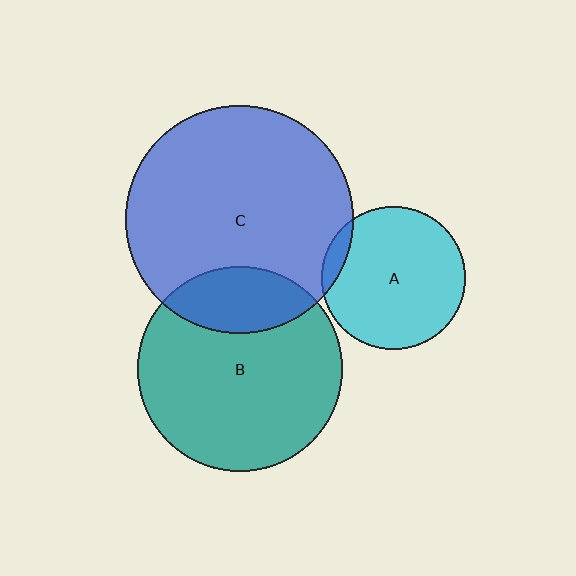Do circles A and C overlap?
Yes.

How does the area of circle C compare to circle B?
Approximately 1.2 times.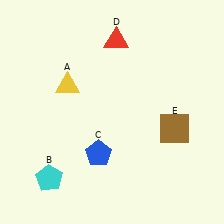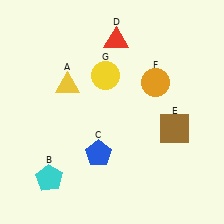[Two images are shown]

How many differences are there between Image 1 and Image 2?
There are 2 differences between the two images.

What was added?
An orange circle (F), a yellow circle (G) were added in Image 2.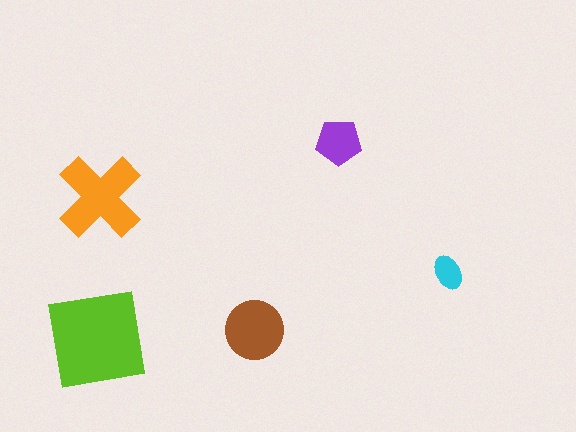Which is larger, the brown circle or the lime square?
The lime square.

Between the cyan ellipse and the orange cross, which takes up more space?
The orange cross.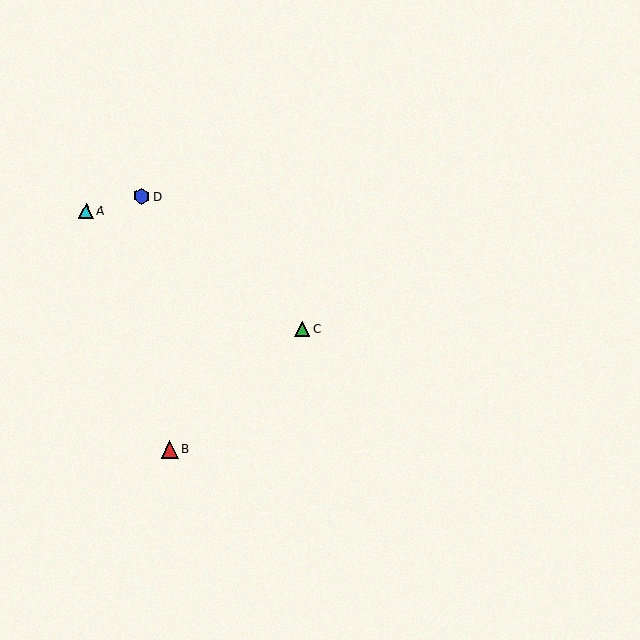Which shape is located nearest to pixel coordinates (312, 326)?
The green triangle (labeled C) at (302, 328) is nearest to that location.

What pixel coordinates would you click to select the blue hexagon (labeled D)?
Click at (141, 196) to select the blue hexagon D.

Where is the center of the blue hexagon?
The center of the blue hexagon is at (141, 196).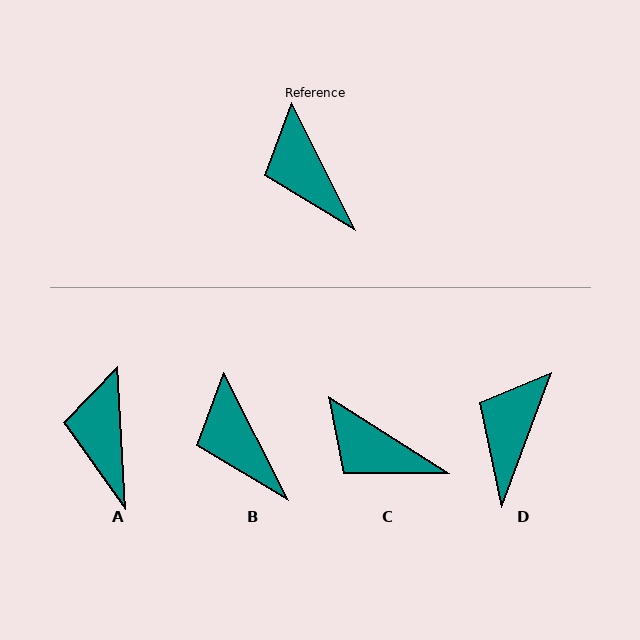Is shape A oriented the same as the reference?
No, it is off by about 23 degrees.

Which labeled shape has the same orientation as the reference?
B.